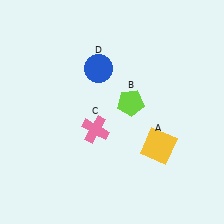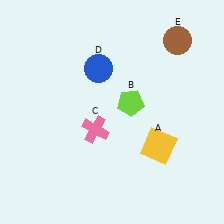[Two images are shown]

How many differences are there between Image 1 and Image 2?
There is 1 difference between the two images.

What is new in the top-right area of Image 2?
A brown circle (E) was added in the top-right area of Image 2.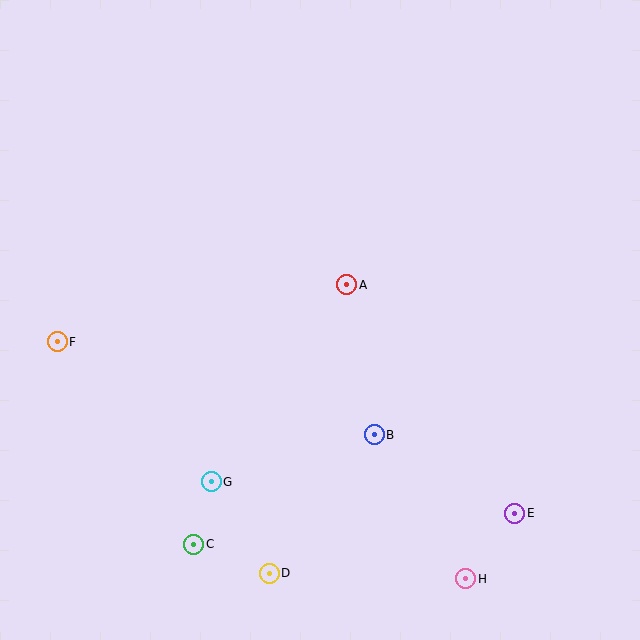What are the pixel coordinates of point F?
Point F is at (57, 342).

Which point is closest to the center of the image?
Point A at (347, 285) is closest to the center.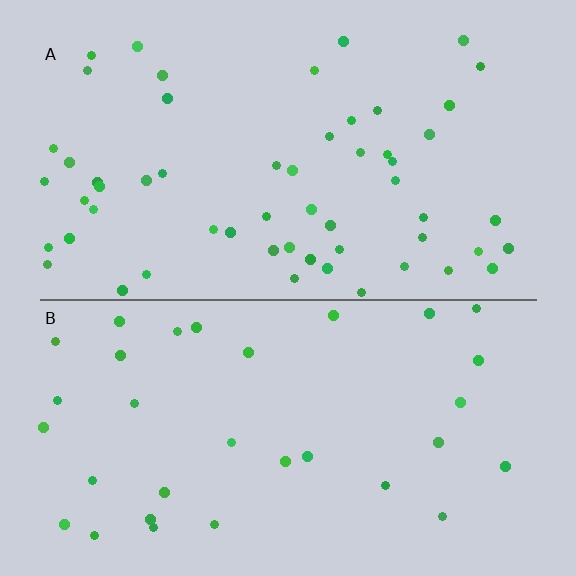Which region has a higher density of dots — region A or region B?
A (the top).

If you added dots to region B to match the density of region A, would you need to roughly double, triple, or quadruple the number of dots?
Approximately double.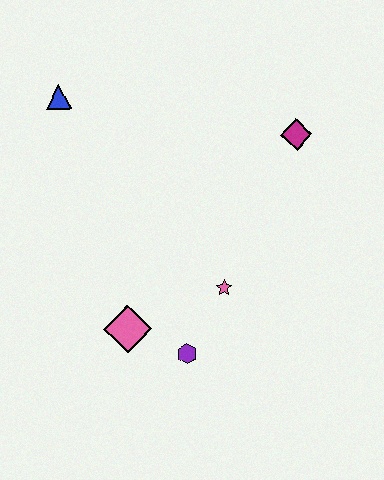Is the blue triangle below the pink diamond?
No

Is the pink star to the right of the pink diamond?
Yes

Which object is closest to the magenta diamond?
The pink star is closest to the magenta diamond.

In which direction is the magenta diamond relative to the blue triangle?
The magenta diamond is to the right of the blue triangle.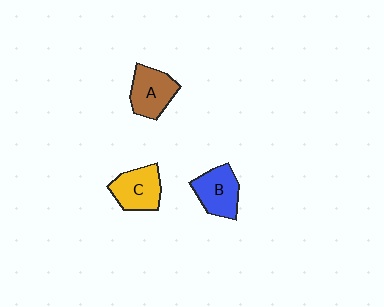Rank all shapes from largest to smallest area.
From largest to smallest: C (yellow), A (brown), B (blue).